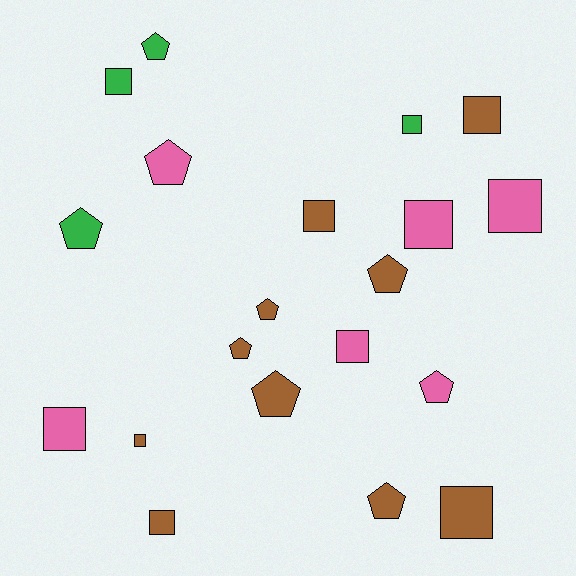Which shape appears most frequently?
Square, with 11 objects.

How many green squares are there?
There are 2 green squares.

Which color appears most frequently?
Brown, with 10 objects.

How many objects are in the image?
There are 20 objects.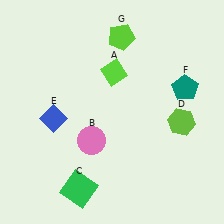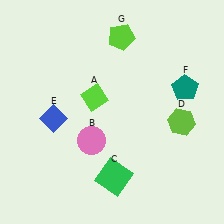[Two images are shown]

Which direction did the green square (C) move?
The green square (C) moved right.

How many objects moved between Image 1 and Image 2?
2 objects moved between the two images.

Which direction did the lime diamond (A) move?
The lime diamond (A) moved down.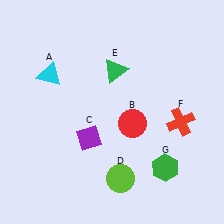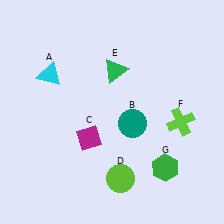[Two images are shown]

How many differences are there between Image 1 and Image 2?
There are 3 differences between the two images.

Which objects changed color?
B changed from red to teal. C changed from purple to magenta. F changed from red to lime.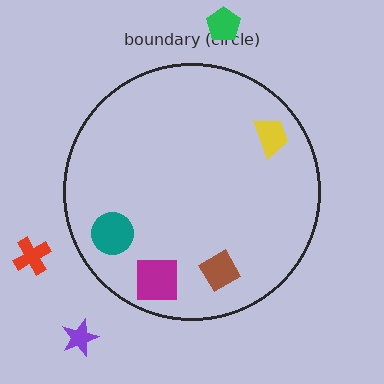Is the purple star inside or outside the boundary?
Outside.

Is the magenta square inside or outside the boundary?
Inside.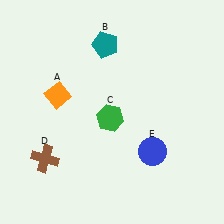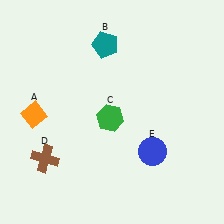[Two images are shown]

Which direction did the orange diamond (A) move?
The orange diamond (A) moved left.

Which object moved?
The orange diamond (A) moved left.